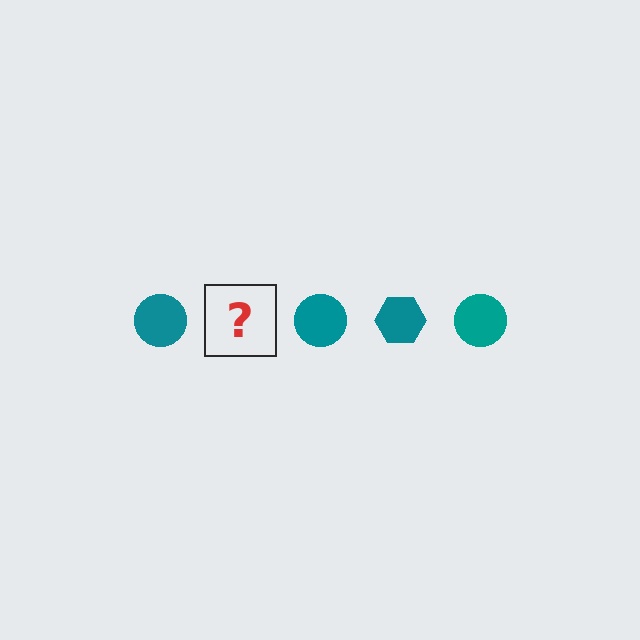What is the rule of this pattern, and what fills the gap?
The rule is that the pattern cycles through circle, hexagon shapes in teal. The gap should be filled with a teal hexagon.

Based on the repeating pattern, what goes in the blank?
The blank should be a teal hexagon.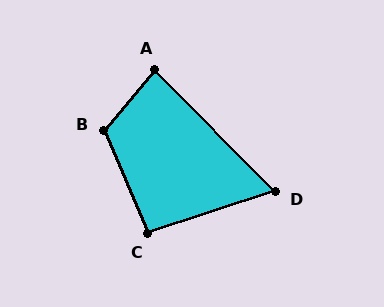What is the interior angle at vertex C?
Approximately 95 degrees (approximately right).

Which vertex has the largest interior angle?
B, at approximately 117 degrees.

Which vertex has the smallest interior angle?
D, at approximately 63 degrees.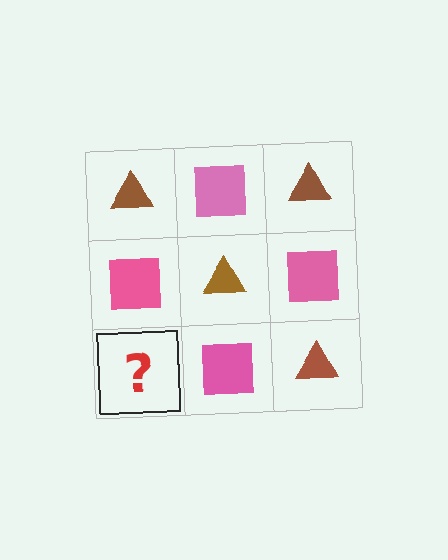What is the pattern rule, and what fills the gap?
The rule is that it alternates brown triangle and pink square in a checkerboard pattern. The gap should be filled with a brown triangle.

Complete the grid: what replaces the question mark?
The question mark should be replaced with a brown triangle.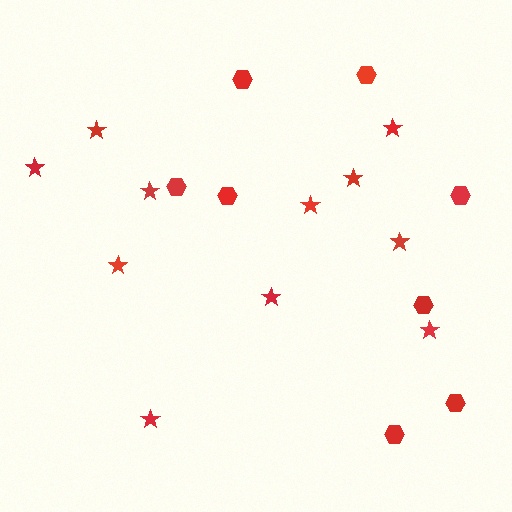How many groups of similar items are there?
There are 2 groups: one group of stars (11) and one group of hexagons (8).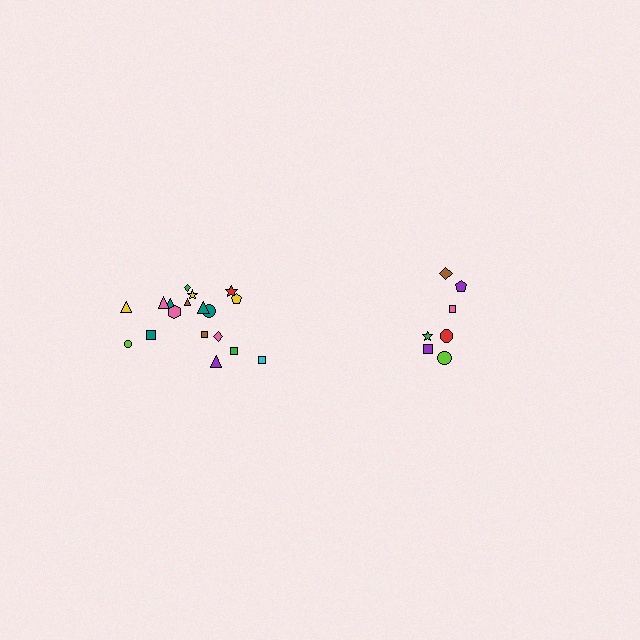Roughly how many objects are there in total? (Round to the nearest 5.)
Roughly 25 objects in total.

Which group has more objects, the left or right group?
The left group.